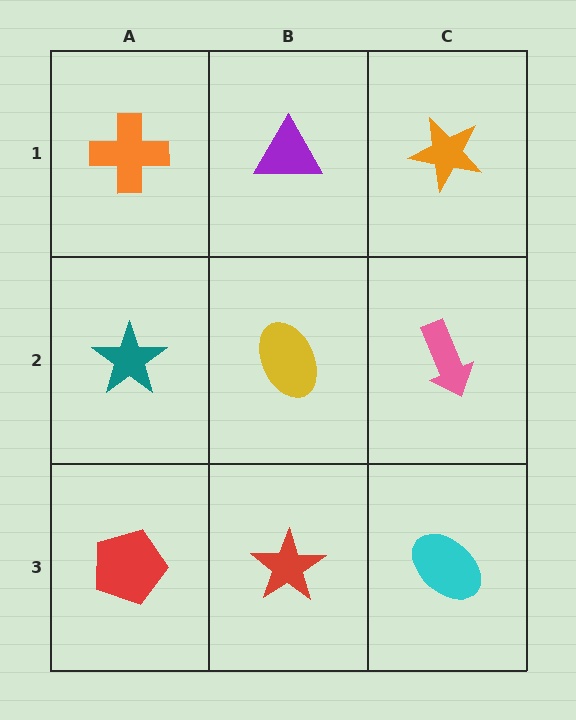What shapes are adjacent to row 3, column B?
A yellow ellipse (row 2, column B), a red pentagon (row 3, column A), a cyan ellipse (row 3, column C).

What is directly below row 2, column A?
A red pentagon.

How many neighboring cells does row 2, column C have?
3.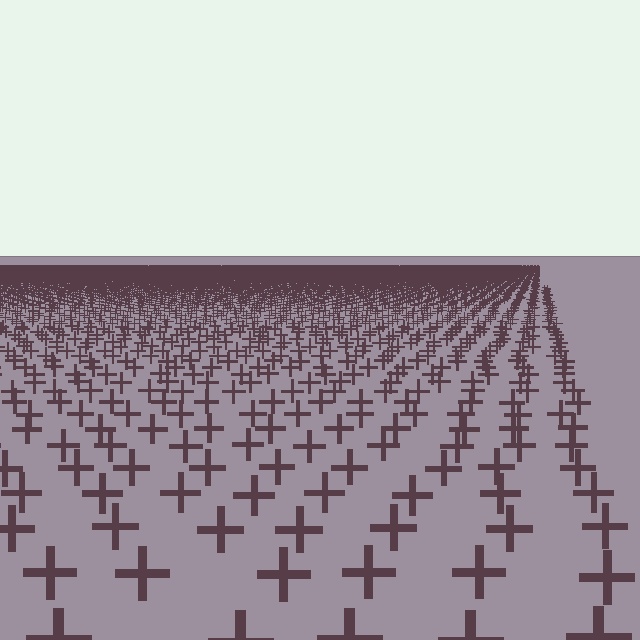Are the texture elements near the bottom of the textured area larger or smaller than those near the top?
Larger. Near the bottom, elements are closer to the viewer and appear at a bigger on-screen size.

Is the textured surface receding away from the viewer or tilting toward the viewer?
The surface is receding away from the viewer. Texture elements get smaller and denser toward the top.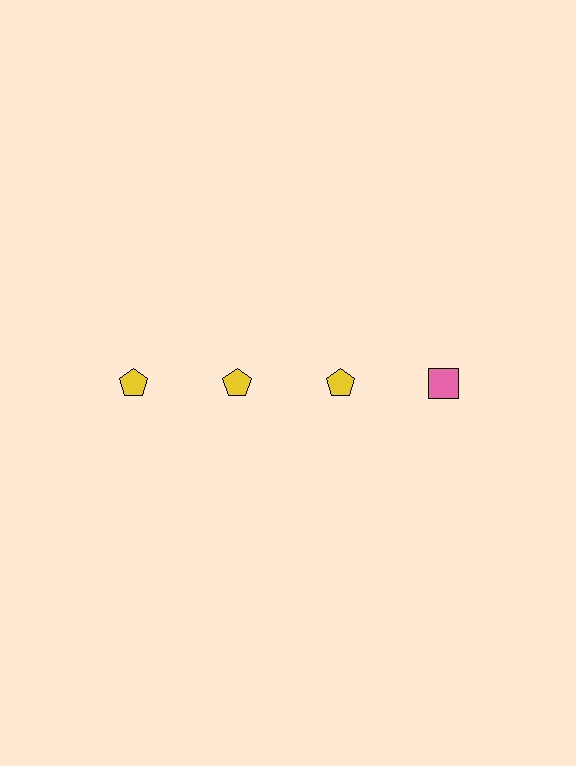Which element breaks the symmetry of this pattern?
The pink square in the top row, second from right column breaks the symmetry. All other shapes are yellow pentagons.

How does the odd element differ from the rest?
It differs in both color (pink instead of yellow) and shape (square instead of pentagon).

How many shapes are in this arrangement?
There are 4 shapes arranged in a grid pattern.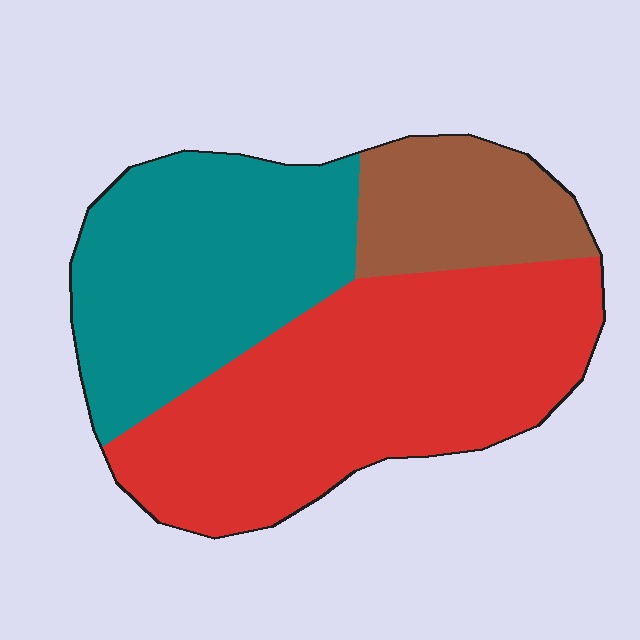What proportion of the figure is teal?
Teal takes up about one third (1/3) of the figure.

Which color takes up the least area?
Brown, at roughly 15%.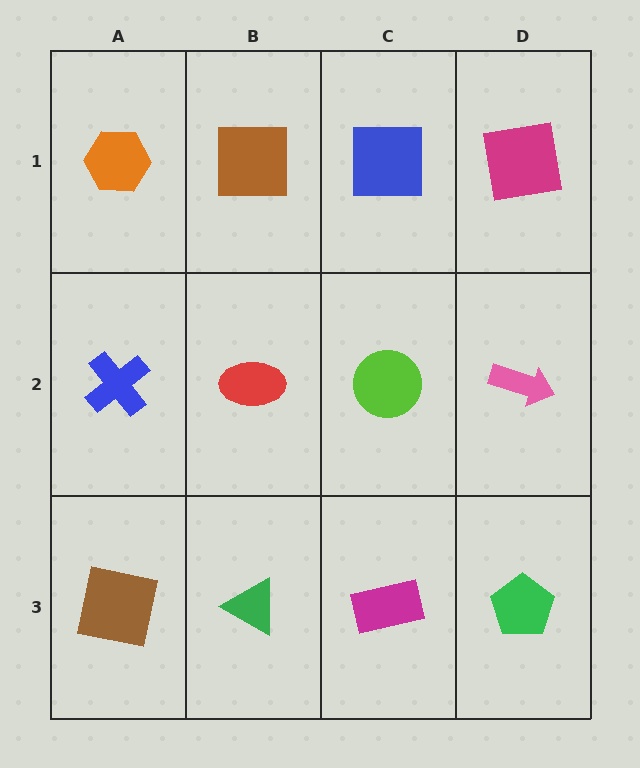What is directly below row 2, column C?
A magenta rectangle.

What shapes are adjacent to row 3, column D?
A pink arrow (row 2, column D), a magenta rectangle (row 3, column C).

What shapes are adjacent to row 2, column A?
An orange hexagon (row 1, column A), a brown square (row 3, column A), a red ellipse (row 2, column B).